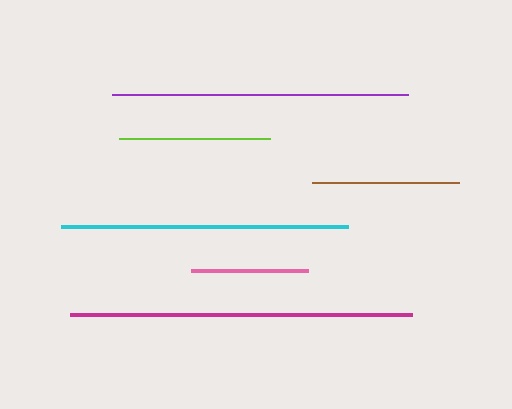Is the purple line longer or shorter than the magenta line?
The magenta line is longer than the purple line.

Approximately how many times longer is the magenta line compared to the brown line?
The magenta line is approximately 2.3 times the length of the brown line.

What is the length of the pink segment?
The pink segment is approximately 117 pixels long.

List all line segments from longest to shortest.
From longest to shortest: magenta, purple, cyan, lime, brown, pink.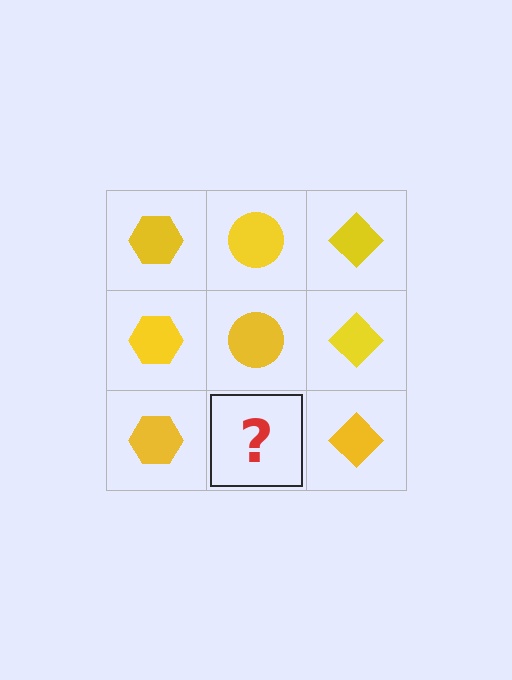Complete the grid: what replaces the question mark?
The question mark should be replaced with a yellow circle.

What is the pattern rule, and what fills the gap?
The rule is that each column has a consistent shape. The gap should be filled with a yellow circle.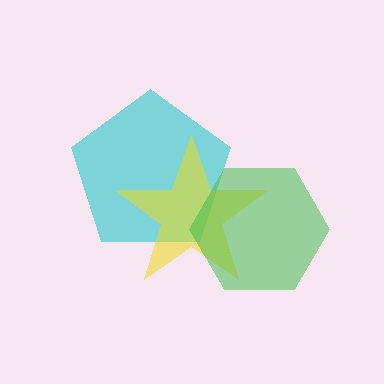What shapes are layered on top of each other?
The layered shapes are: a cyan pentagon, a yellow star, a green hexagon.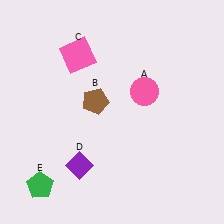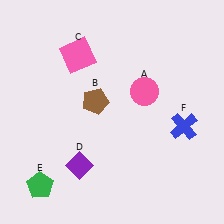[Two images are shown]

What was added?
A blue cross (F) was added in Image 2.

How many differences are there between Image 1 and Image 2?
There is 1 difference between the two images.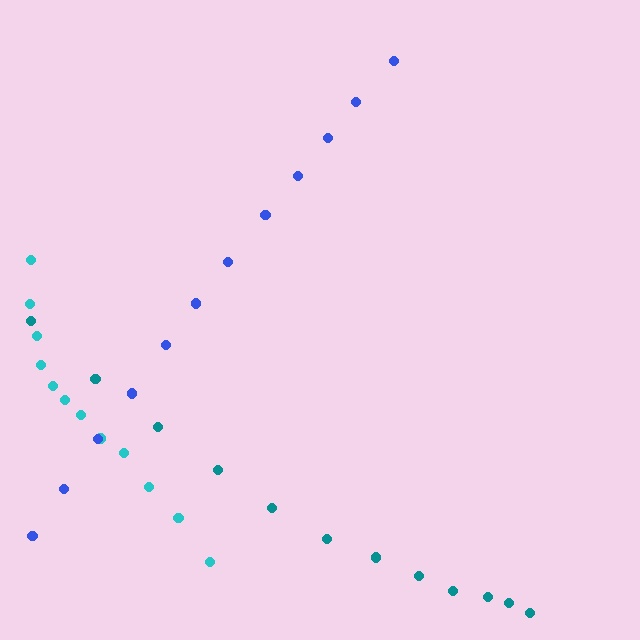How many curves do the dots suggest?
There are 3 distinct paths.